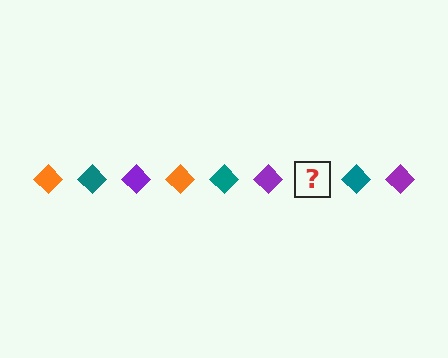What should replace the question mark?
The question mark should be replaced with an orange diamond.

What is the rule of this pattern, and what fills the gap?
The rule is that the pattern cycles through orange, teal, purple diamonds. The gap should be filled with an orange diamond.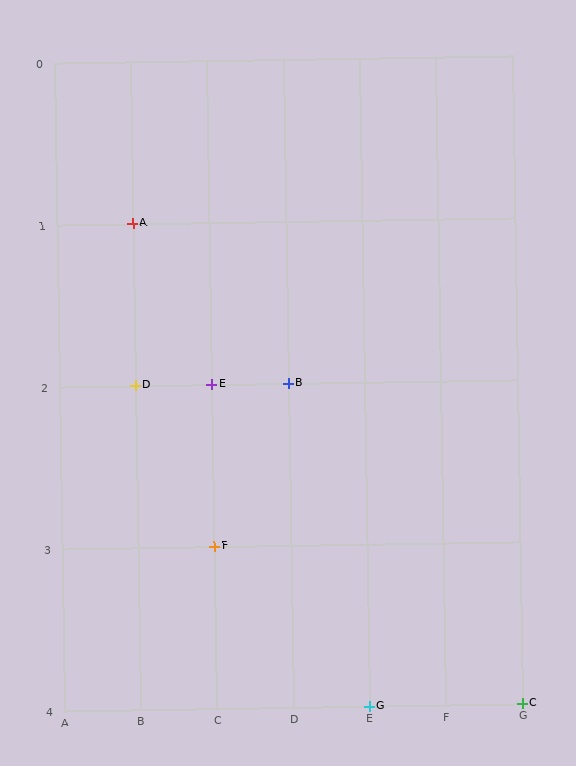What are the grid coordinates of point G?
Point G is at grid coordinates (E, 4).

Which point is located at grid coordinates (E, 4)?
Point G is at (E, 4).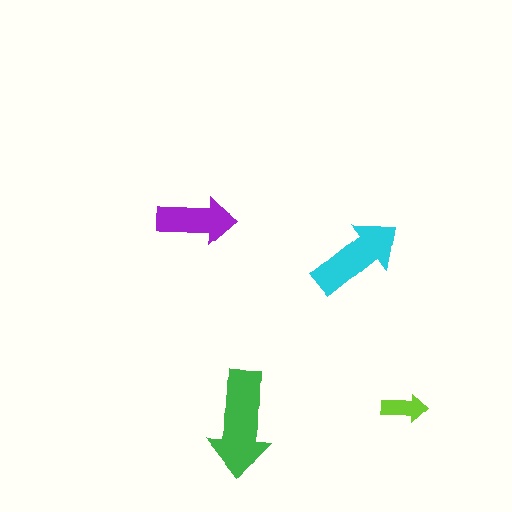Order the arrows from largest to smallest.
the green one, the cyan one, the purple one, the lime one.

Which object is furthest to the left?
The purple arrow is leftmost.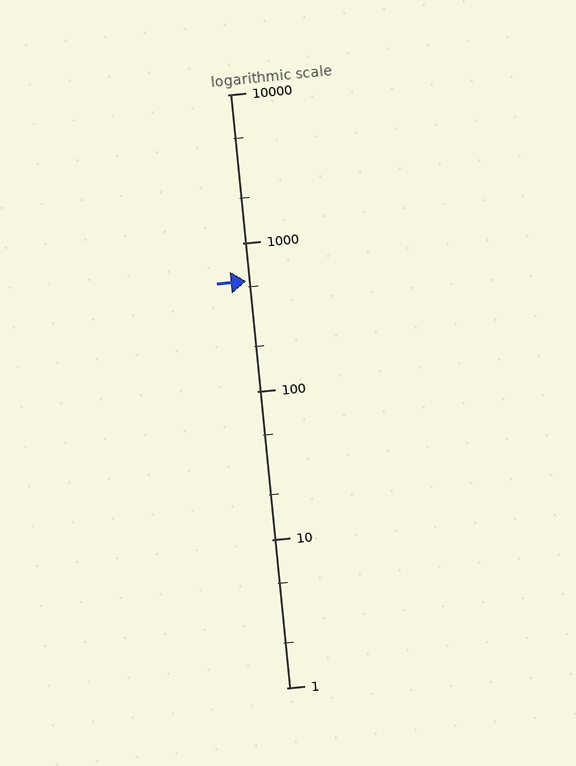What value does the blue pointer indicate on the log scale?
The pointer indicates approximately 550.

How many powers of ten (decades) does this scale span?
The scale spans 4 decades, from 1 to 10000.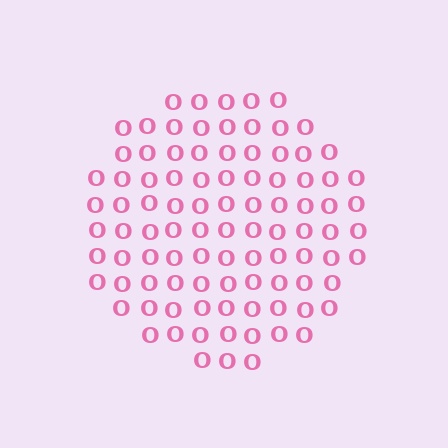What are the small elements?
The small elements are letter O's.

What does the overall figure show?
The overall figure shows a circle.